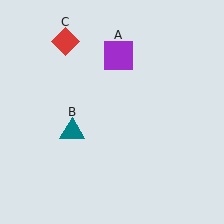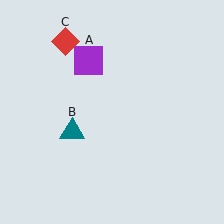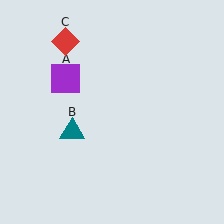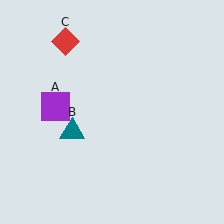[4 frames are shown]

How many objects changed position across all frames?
1 object changed position: purple square (object A).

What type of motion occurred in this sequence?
The purple square (object A) rotated counterclockwise around the center of the scene.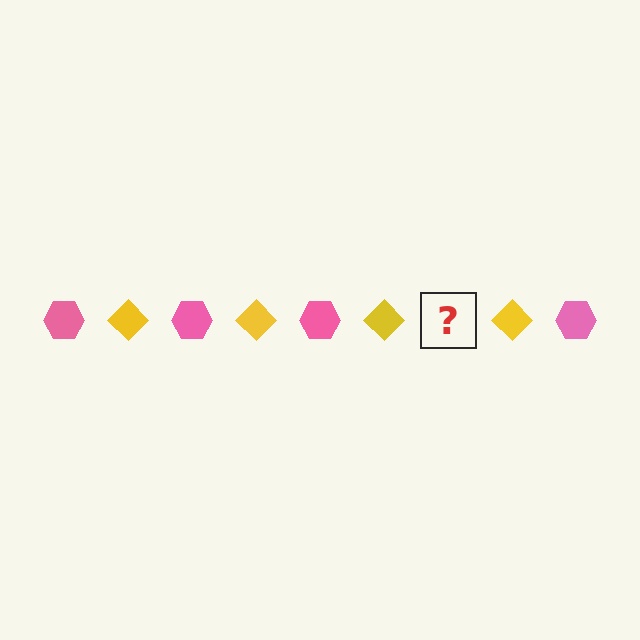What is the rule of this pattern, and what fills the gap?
The rule is that the pattern alternates between pink hexagon and yellow diamond. The gap should be filled with a pink hexagon.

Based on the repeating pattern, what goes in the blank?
The blank should be a pink hexagon.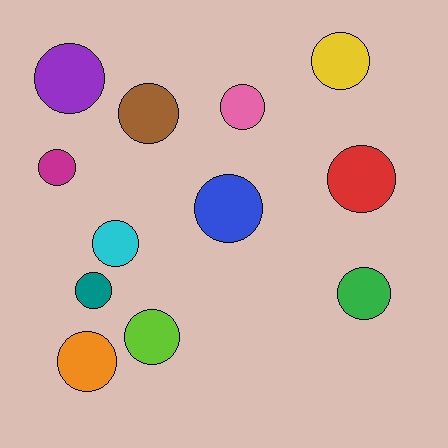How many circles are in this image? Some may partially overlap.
There are 12 circles.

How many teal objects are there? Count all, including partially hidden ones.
There is 1 teal object.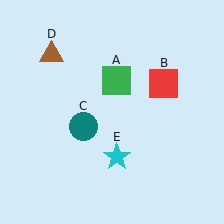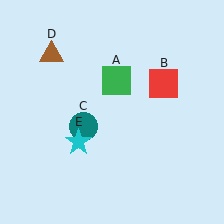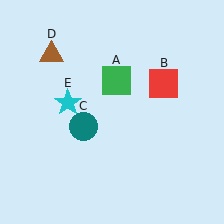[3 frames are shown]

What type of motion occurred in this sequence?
The cyan star (object E) rotated clockwise around the center of the scene.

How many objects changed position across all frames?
1 object changed position: cyan star (object E).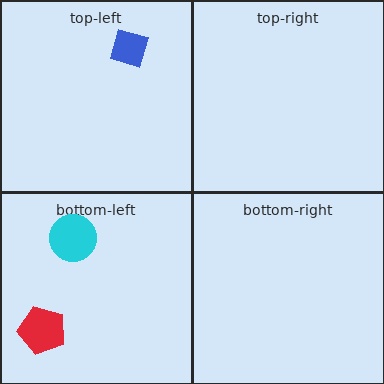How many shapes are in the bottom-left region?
2.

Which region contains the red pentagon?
The bottom-left region.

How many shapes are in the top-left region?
1.